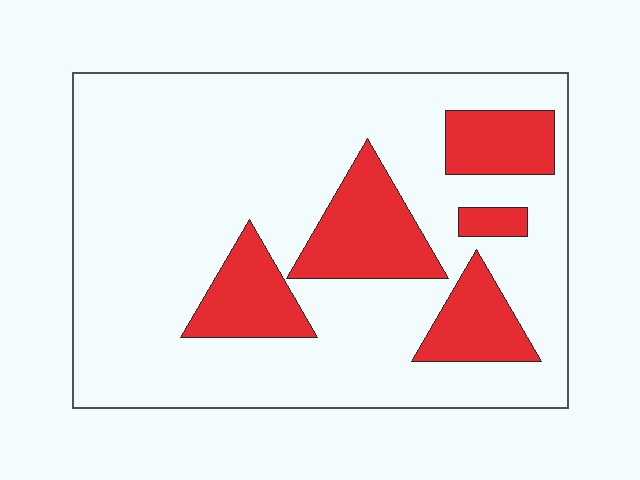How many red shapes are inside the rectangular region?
5.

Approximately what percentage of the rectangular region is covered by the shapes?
Approximately 20%.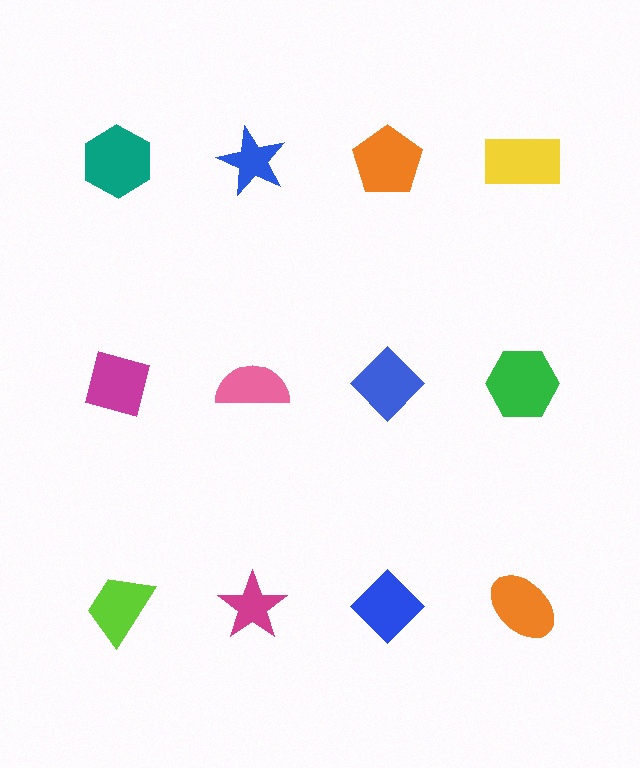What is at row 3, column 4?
An orange ellipse.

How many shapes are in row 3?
4 shapes.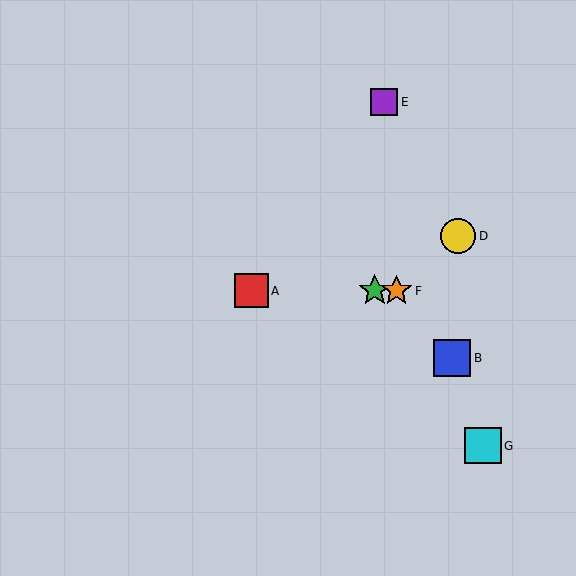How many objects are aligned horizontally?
3 objects (A, C, F) are aligned horizontally.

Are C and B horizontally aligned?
No, C is at y≈291 and B is at y≈358.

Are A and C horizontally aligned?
Yes, both are at y≈291.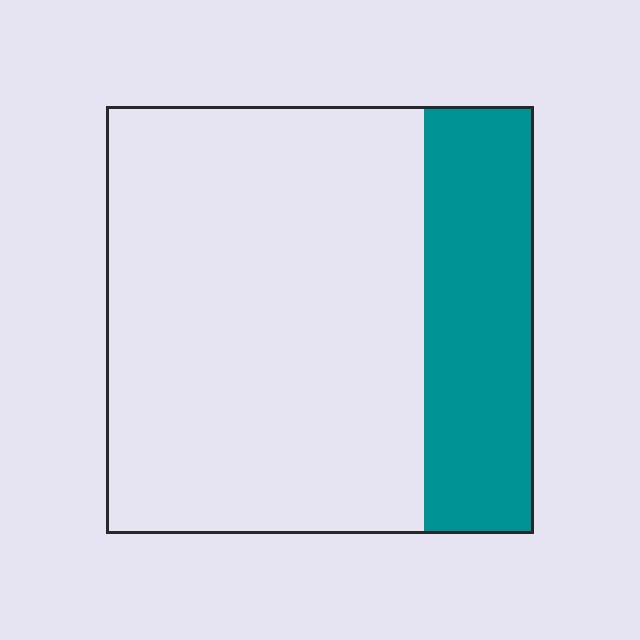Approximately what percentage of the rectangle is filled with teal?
Approximately 25%.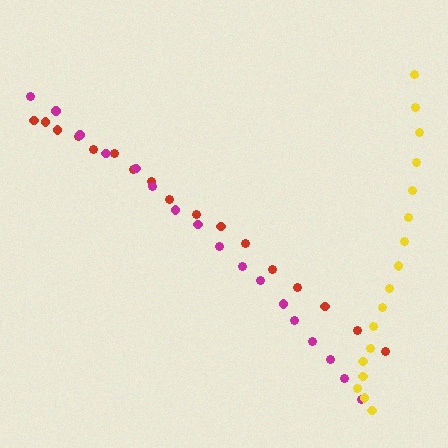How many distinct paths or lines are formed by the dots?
There are 3 distinct paths.